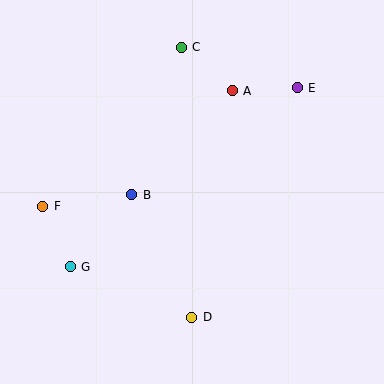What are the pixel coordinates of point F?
Point F is at (43, 206).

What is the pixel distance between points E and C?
The distance between E and C is 123 pixels.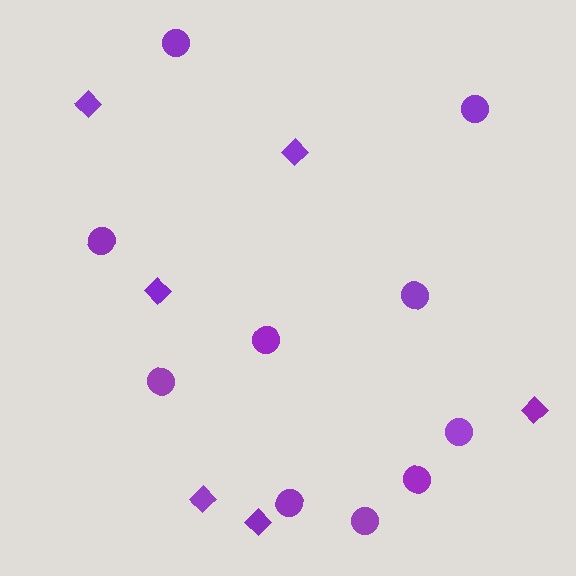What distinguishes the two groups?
There are 2 groups: one group of diamonds (6) and one group of circles (10).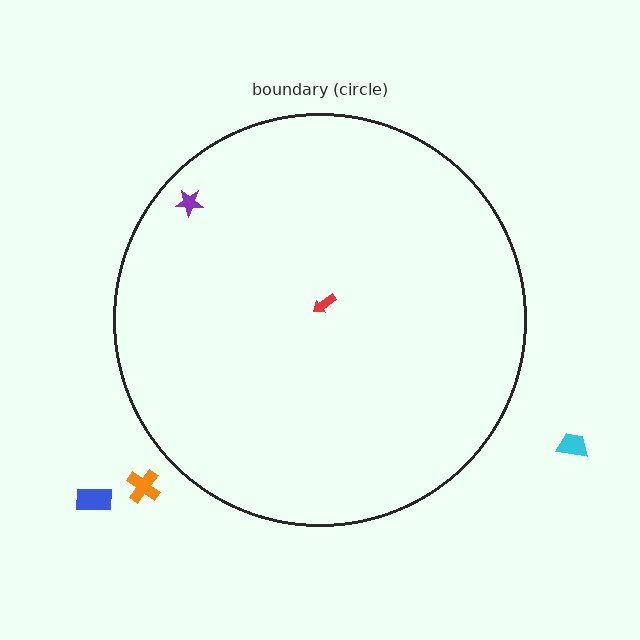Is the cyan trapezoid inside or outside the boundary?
Outside.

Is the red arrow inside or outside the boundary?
Inside.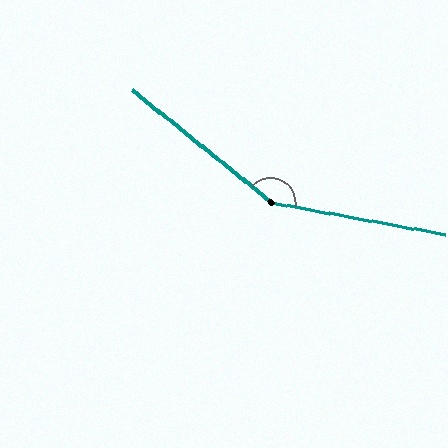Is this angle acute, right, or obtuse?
It is obtuse.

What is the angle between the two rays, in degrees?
Approximately 151 degrees.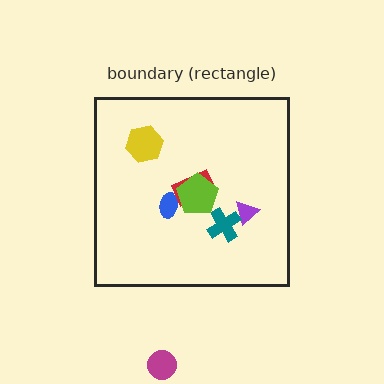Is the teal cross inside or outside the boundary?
Inside.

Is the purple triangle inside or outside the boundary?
Inside.